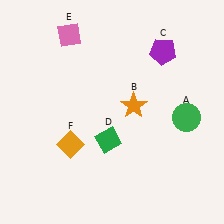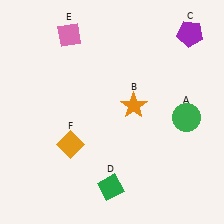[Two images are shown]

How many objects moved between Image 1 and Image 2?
2 objects moved between the two images.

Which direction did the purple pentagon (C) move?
The purple pentagon (C) moved right.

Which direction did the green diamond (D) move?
The green diamond (D) moved down.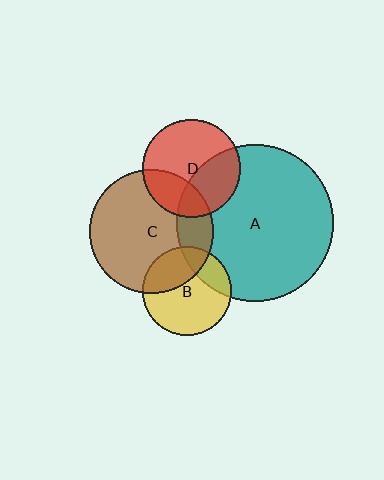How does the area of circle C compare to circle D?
Approximately 1.6 times.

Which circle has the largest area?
Circle A (teal).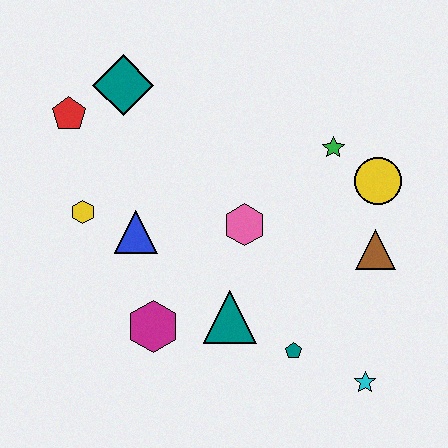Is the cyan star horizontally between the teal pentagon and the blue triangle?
No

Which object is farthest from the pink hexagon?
The red pentagon is farthest from the pink hexagon.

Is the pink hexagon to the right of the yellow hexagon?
Yes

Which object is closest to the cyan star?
The teal pentagon is closest to the cyan star.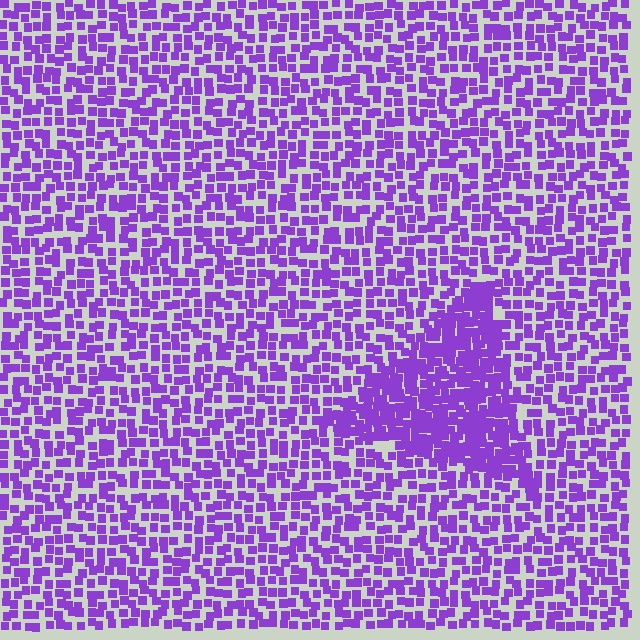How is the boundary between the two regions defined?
The boundary is defined by a change in element density (approximately 2.0x ratio). All elements are the same color, size, and shape.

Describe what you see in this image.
The image contains small purple elements arranged at two different densities. A triangle-shaped region is visible where the elements are more densely packed than the surrounding area.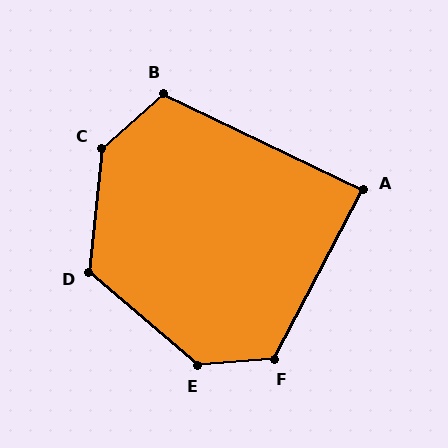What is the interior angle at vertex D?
Approximately 125 degrees (obtuse).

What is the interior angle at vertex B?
Approximately 113 degrees (obtuse).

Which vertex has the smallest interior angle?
A, at approximately 88 degrees.